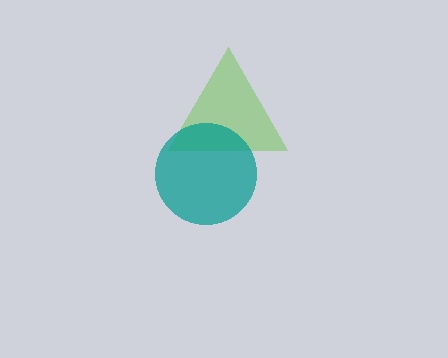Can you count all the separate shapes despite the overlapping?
Yes, there are 2 separate shapes.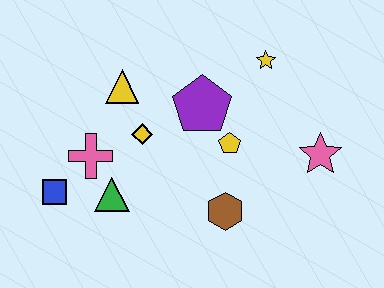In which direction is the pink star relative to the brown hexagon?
The pink star is to the right of the brown hexagon.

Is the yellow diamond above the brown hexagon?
Yes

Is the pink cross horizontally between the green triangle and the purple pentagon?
No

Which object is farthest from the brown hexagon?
The blue square is farthest from the brown hexagon.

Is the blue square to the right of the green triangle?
No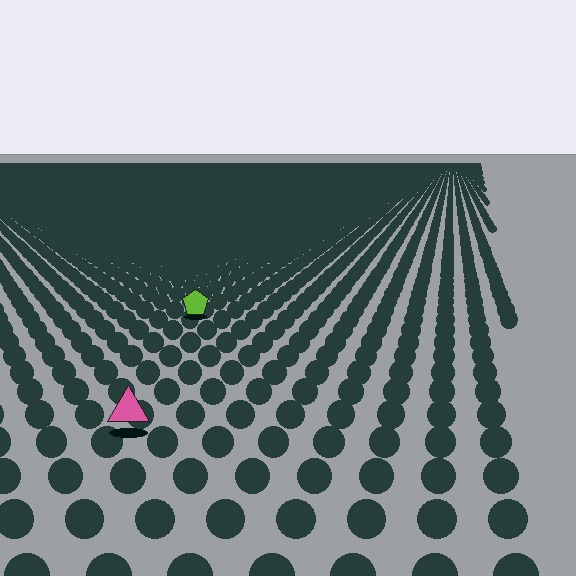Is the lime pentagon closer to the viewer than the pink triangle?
No. The pink triangle is closer — you can tell from the texture gradient: the ground texture is coarser near it.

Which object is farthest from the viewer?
The lime pentagon is farthest from the viewer. It appears smaller and the ground texture around it is denser.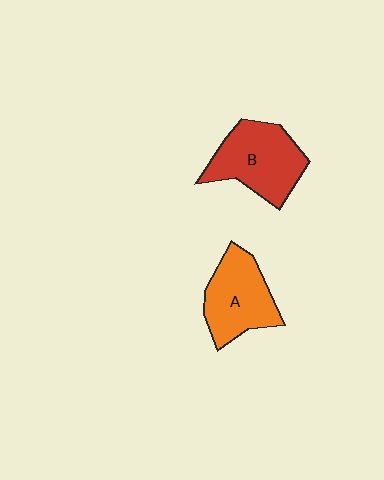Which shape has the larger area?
Shape B (red).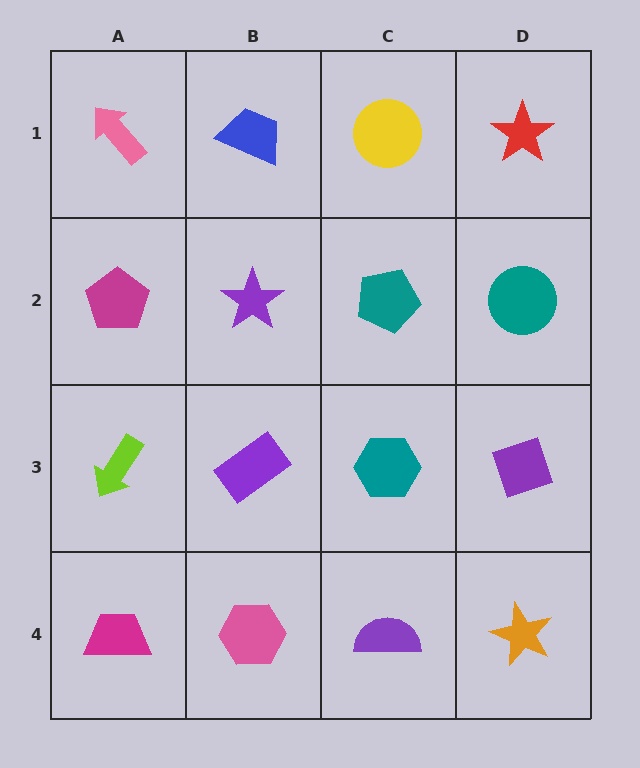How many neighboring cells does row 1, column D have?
2.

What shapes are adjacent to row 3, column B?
A purple star (row 2, column B), a pink hexagon (row 4, column B), a lime arrow (row 3, column A), a teal hexagon (row 3, column C).